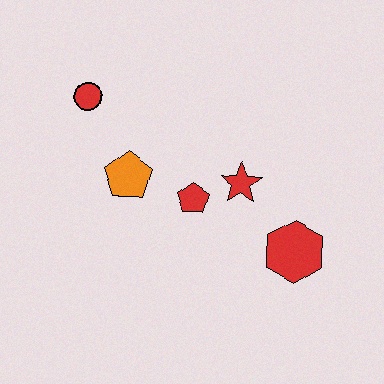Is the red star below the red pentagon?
No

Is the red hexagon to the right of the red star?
Yes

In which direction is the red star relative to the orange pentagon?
The red star is to the right of the orange pentagon.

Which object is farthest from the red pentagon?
The red circle is farthest from the red pentagon.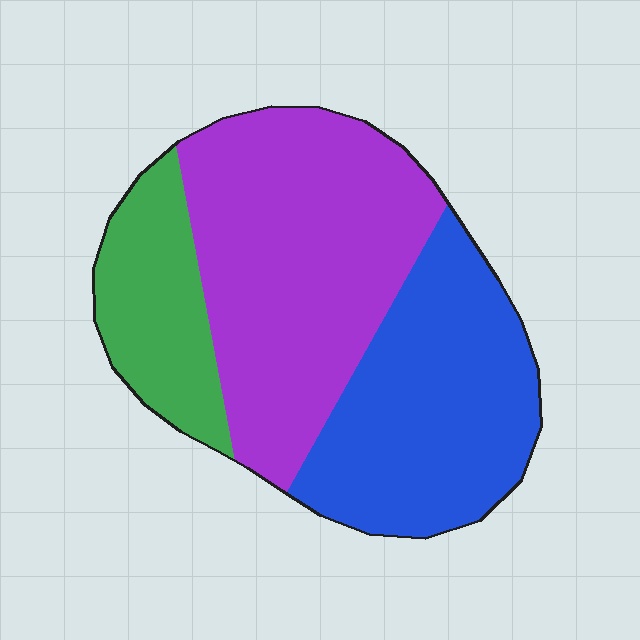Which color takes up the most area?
Purple, at roughly 45%.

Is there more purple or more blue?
Purple.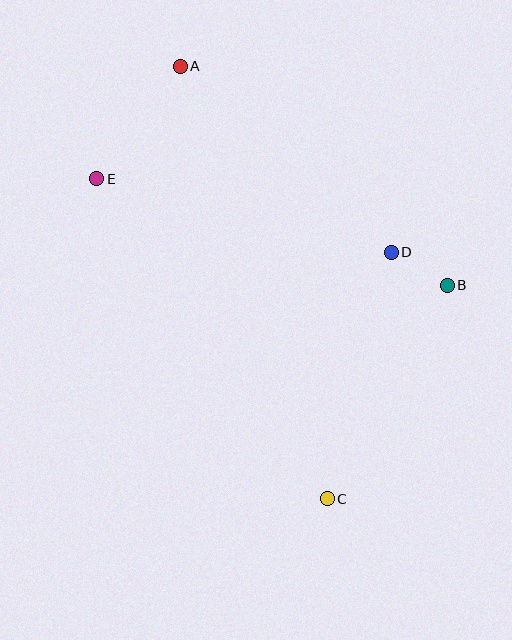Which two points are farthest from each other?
Points A and C are farthest from each other.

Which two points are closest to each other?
Points B and D are closest to each other.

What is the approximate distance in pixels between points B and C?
The distance between B and C is approximately 245 pixels.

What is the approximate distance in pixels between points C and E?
The distance between C and E is approximately 394 pixels.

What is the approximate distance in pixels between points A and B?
The distance between A and B is approximately 345 pixels.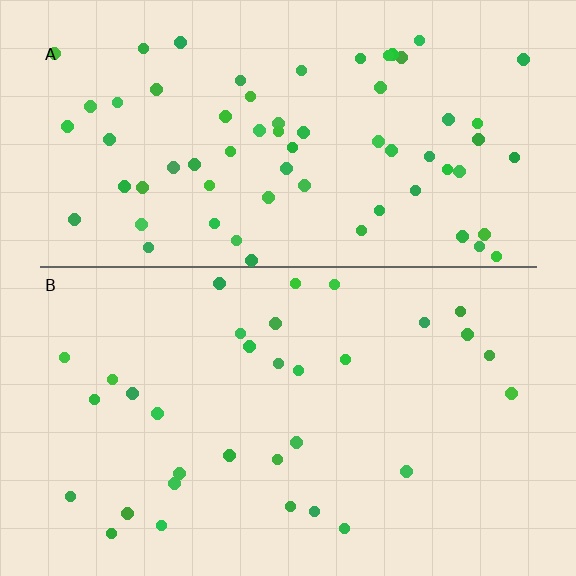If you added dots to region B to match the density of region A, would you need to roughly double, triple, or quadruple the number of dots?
Approximately double.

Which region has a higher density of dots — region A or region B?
A (the top).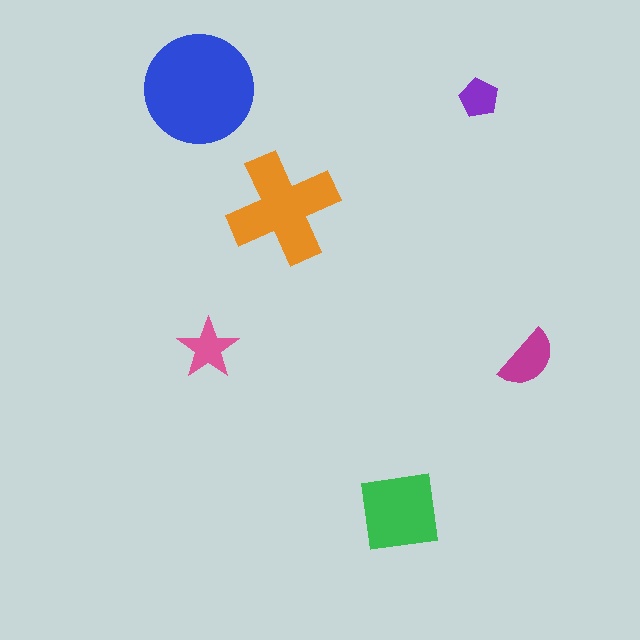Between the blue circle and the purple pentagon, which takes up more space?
The blue circle.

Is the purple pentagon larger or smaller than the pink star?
Smaller.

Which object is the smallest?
The purple pentagon.